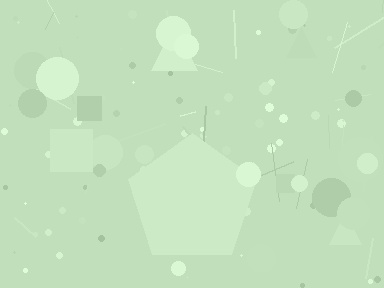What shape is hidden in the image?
A pentagon is hidden in the image.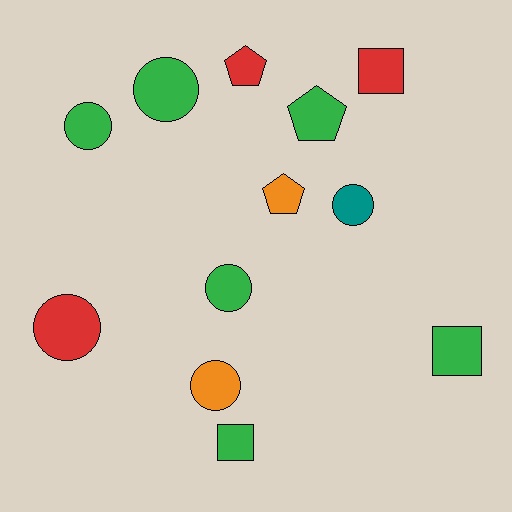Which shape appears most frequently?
Circle, with 6 objects.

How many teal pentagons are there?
There are no teal pentagons.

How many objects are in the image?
There are 12 objects.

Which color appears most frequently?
Green, with 6 objects.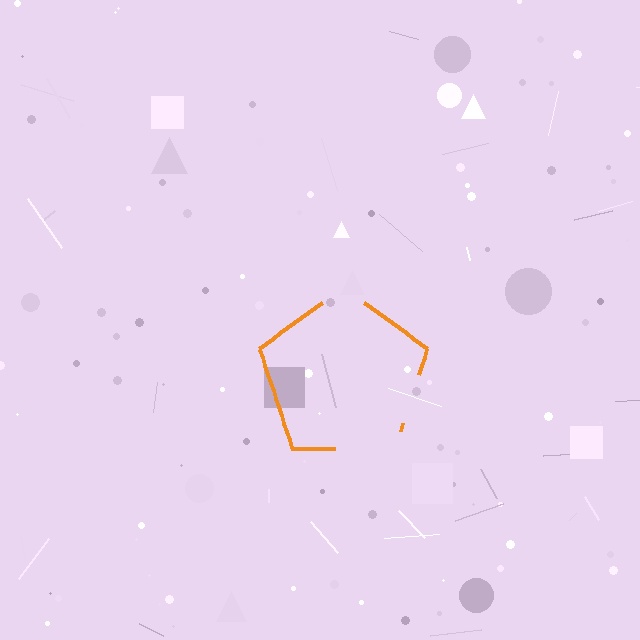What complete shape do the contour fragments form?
The contour fragments form a pentagon.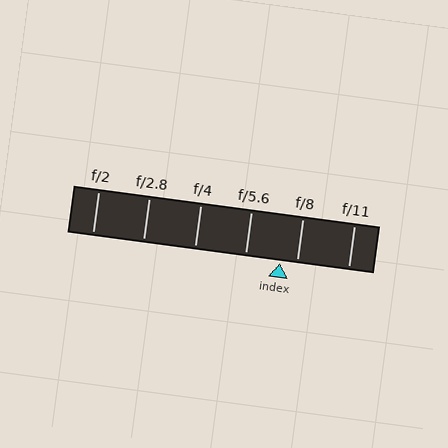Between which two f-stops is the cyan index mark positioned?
The index mark is between f/5.6 and f/8.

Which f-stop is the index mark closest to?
The index mark is closest to f/8.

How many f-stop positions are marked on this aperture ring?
There are 6 f-stop positions marked.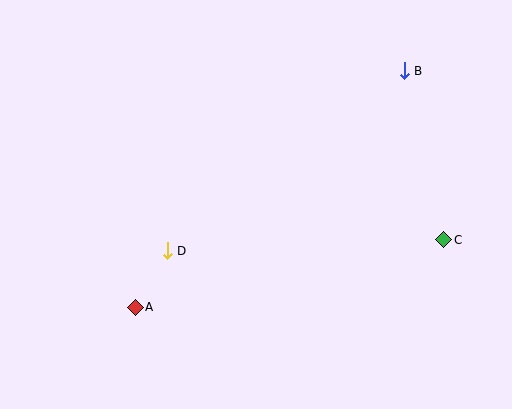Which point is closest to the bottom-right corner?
Point C is closest to the bottom-right corner.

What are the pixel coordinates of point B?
Point B is at (404, 71).